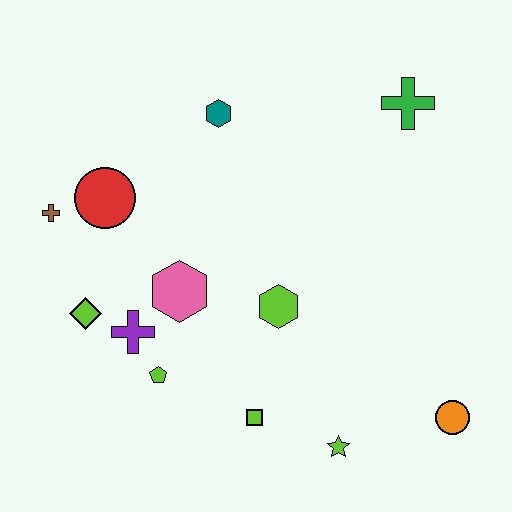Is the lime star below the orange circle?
Yes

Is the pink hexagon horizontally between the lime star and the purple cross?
Yes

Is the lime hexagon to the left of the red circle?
No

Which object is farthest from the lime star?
The brown cross is farthest from the lime star.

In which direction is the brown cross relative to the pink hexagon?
The brown cross is to the left of the pink hexagon.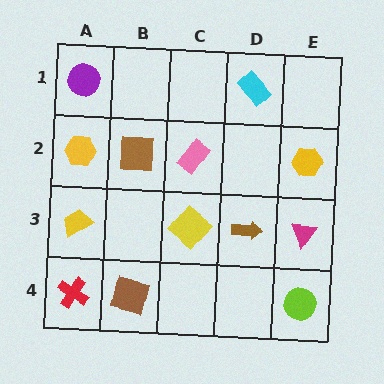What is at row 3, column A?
A yellow trapezoid.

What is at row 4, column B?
A brown square.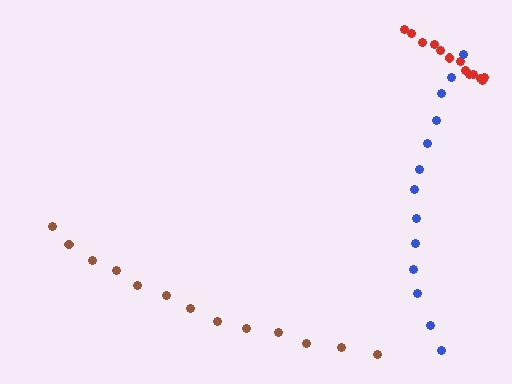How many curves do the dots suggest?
There are 3 distinct paths.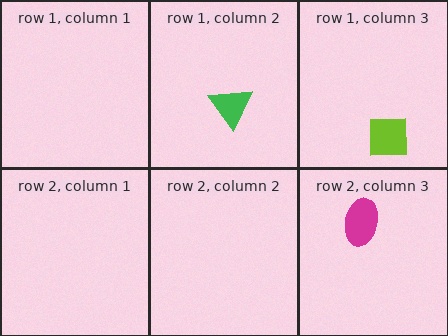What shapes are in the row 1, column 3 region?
The lime square.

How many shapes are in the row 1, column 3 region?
1.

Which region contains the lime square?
The row 1, column 3 region.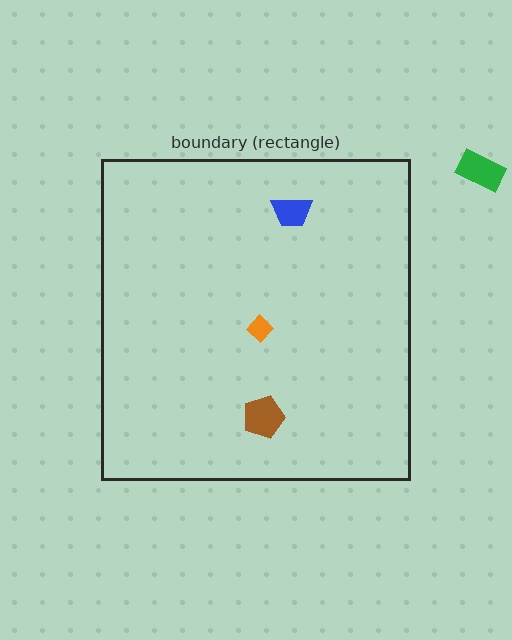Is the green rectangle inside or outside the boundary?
Outside.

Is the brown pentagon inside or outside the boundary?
Inside.